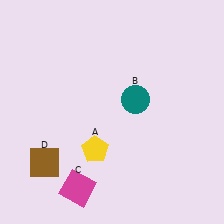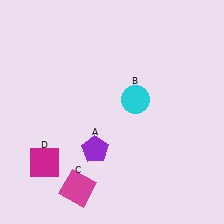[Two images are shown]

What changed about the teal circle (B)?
In Image 1, B is teal. In Image 2, it changed to cyan.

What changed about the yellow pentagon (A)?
In Image 1, A is yellow. In Image 2, it changed to purple.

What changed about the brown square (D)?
In Image 1, D is brown. In Image 2, it changed to magenta.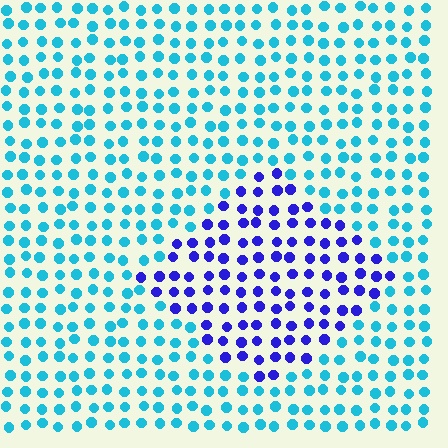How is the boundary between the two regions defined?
The boundary is defined purely by a slight shift in hue (about 56 degrees). Spacing, size, and orientation are identical on both sides.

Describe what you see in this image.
The image is filled with small cyan elements in a uniform arrangement. A diamond-shaped region is visible where the elements are tinted to a slightly different hue, forming a subtle color boundary.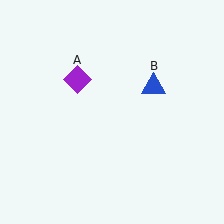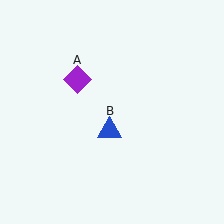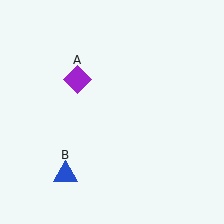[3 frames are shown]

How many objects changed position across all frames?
1 object changed position: blue triangle (object B).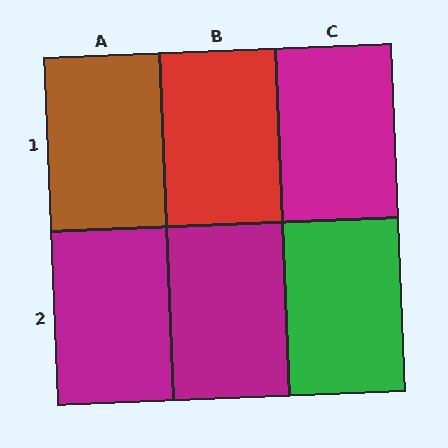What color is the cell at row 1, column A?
Brown.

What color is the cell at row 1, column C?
Magenta.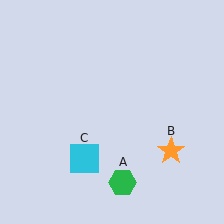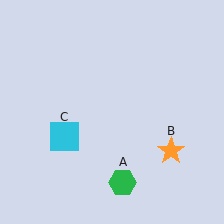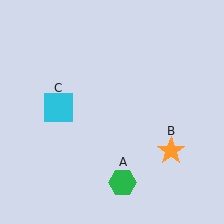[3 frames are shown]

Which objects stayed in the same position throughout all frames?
Green hexagon (object A) and orange star (object B) remained stationary.